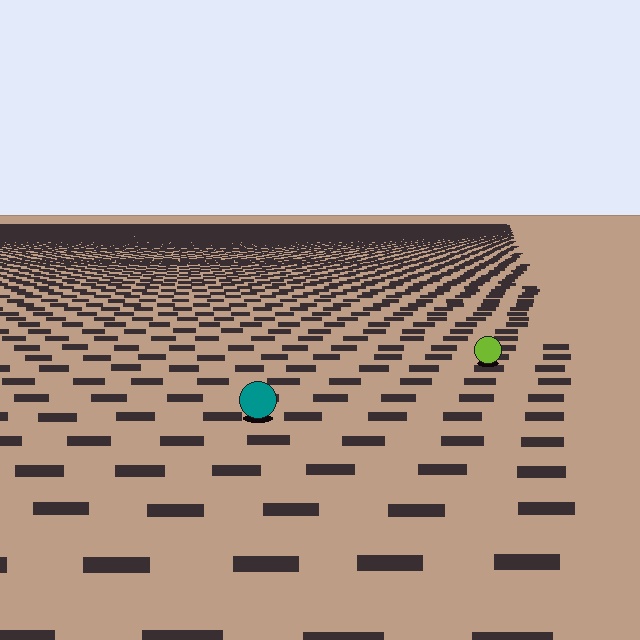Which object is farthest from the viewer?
The lime circle is farthest from the viewer. It appears smaller and the ground texture around it is denser.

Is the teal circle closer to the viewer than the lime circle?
Yes. The teal circle is closer — you can tell from the texture gradient: the ground texture is coarser near it.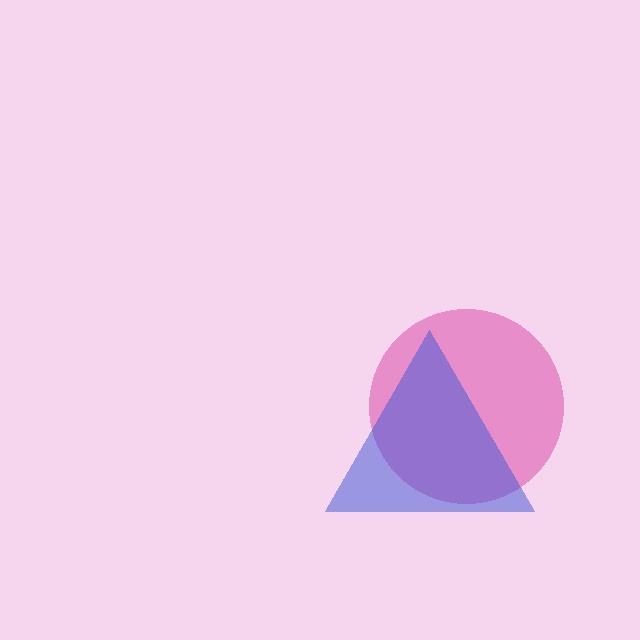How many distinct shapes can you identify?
There are 2 distinct shapes: a pink circle, a blue triangle.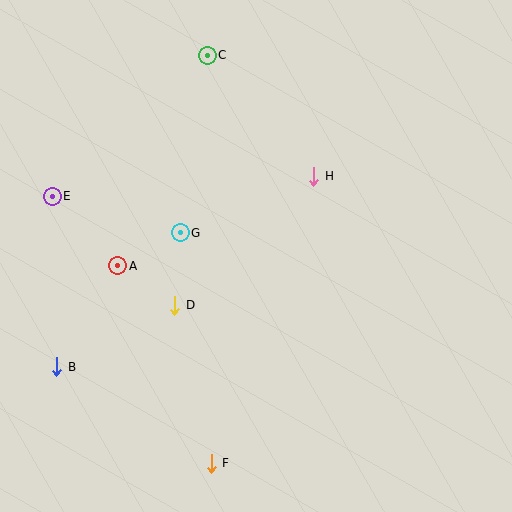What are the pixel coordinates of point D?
Point D is at (175, 305).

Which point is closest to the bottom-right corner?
Point F is closest to the bottom-right corner.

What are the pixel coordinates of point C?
Point C is at (207, 55).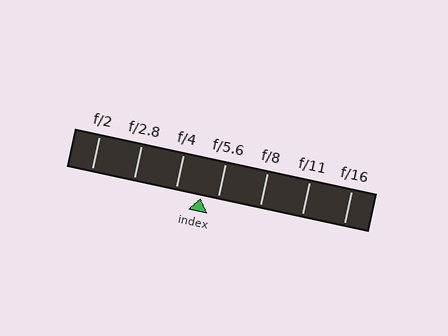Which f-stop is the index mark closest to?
The index mark is closest to f/5.6.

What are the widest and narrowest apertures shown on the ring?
The widest aperture shown is f/2 and the narrowest is f/16.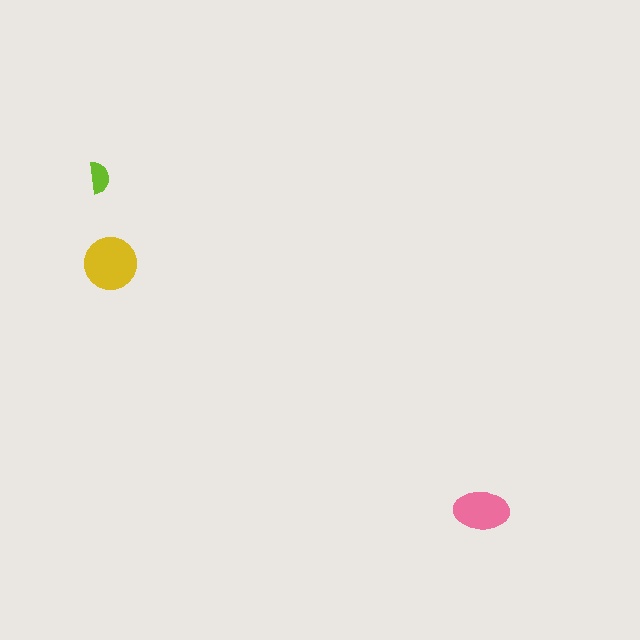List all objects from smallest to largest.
The lime semicircle, the pink ellipse, the yellow circle.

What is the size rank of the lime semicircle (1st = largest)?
3rd.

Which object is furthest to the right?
The pink ellipse is rightmost.